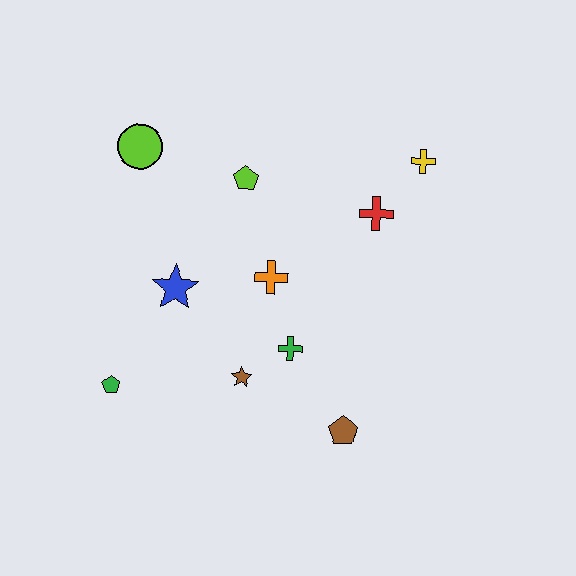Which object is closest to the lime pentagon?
The orange cross is closest to the lime pentagon.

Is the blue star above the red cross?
No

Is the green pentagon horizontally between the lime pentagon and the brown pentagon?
No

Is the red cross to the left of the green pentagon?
No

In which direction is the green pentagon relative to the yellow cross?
The green pentagon is to the left of the yellow cross.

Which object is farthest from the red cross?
The green pentagon is farthest from the red cross.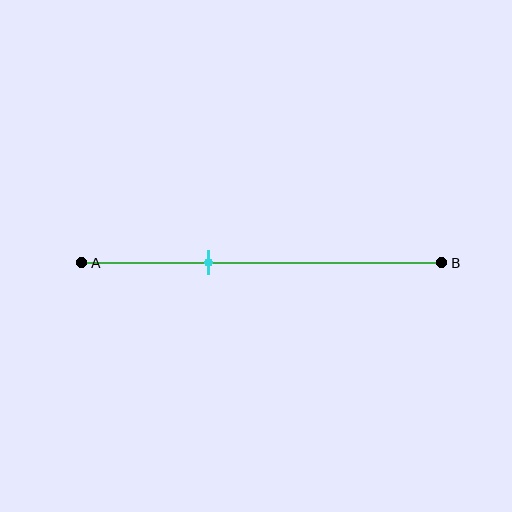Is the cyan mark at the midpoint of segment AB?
No, the mark is at about 35% from A, not at the 50% midpoint.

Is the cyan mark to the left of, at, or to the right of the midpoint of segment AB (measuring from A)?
The cyan mark is to the left of the midpoint of segment AB.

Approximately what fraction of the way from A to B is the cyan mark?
The cyan mark is approximately 35% of the way from A to B.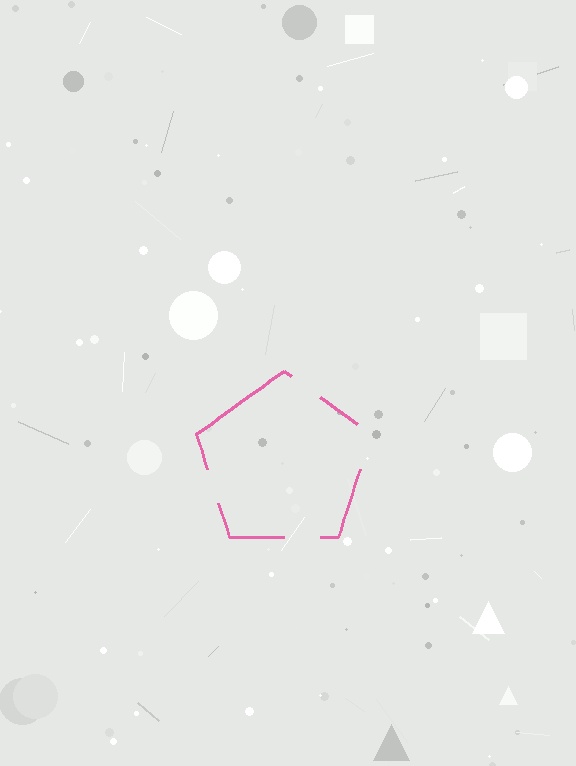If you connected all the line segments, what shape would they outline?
They would outline a pentagon.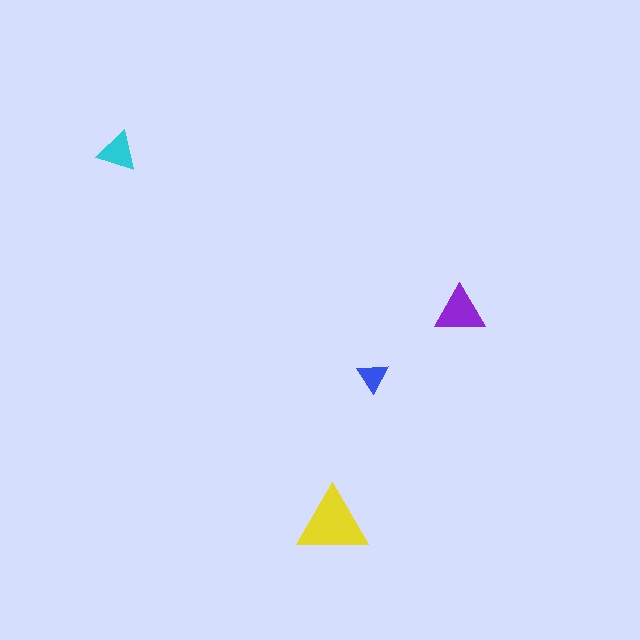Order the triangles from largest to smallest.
the yellow one, the purple one, the cyan one, the blue one.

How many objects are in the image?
There are 4 objects in the image.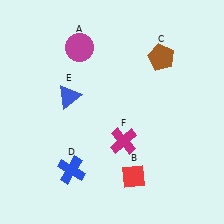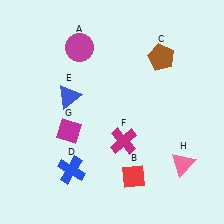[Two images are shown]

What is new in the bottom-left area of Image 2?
A magenta diamond (G) was added in the bottom-left area of Image 2.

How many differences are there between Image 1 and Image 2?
There are 2 differences between the two images.